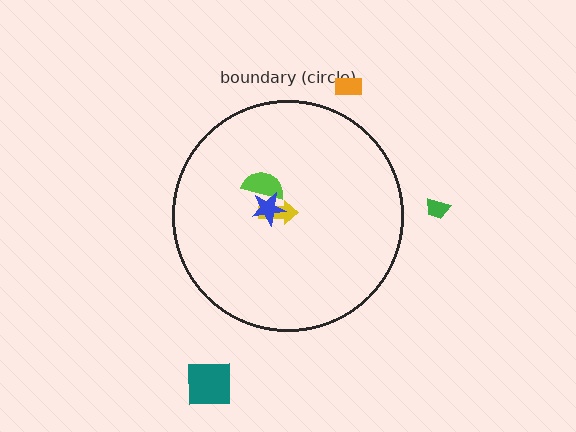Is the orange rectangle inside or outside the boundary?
Outside.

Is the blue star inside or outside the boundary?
Inside.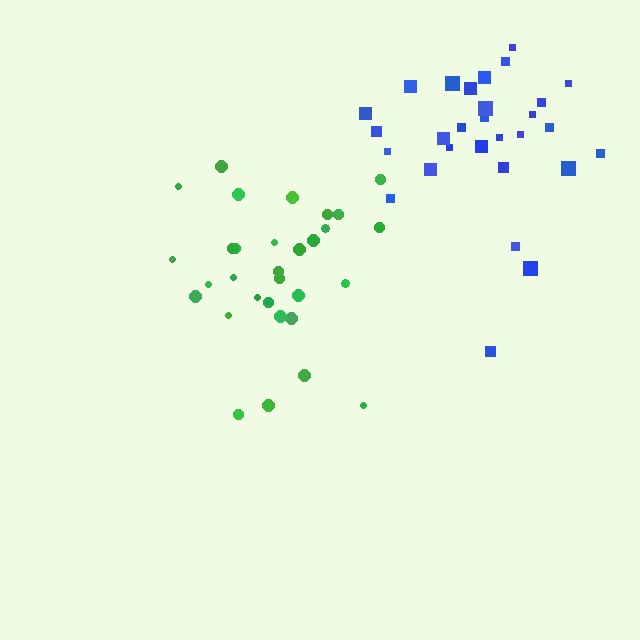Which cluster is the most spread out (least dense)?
Blue.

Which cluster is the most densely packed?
Green.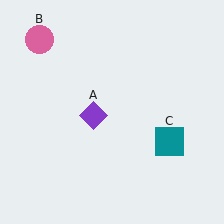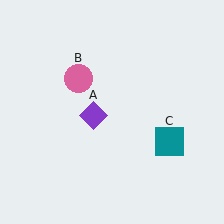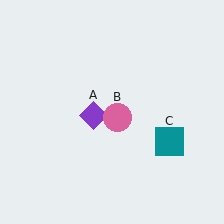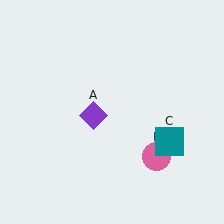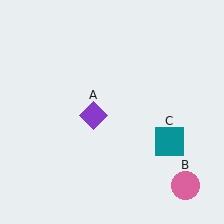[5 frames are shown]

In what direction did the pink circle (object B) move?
The pink circle (object B) moved down and to the right.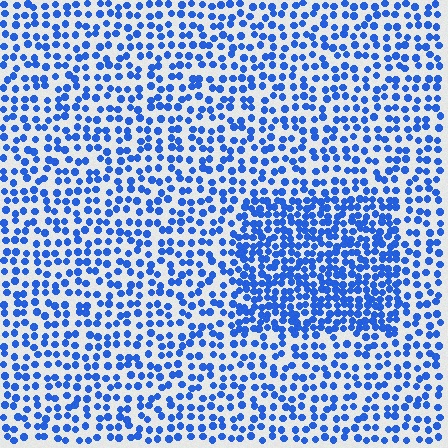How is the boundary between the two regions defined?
The boundary is defined by a change in element density (approximately 1.9x ratio). All elements are the same color, size, and shape.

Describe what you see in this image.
The image contains small blue elements arranged at two different densities. A rectangle-shaped region is visible where the elements are more densely packed than the surrounding area.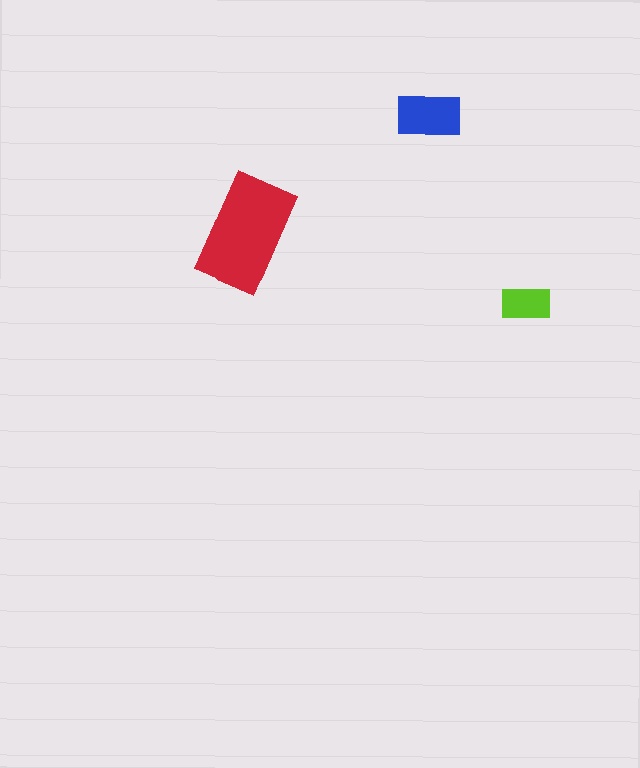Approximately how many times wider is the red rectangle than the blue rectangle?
About 2 times wider.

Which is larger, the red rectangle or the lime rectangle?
The red one.